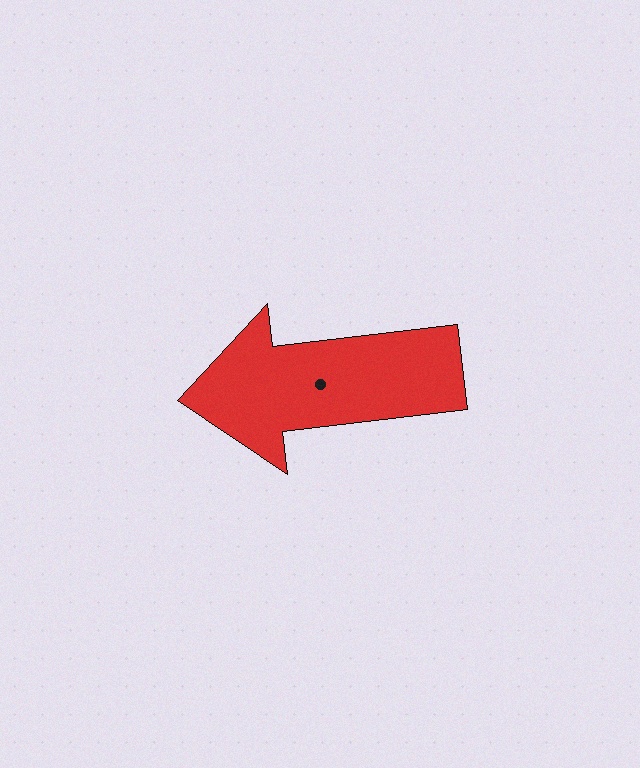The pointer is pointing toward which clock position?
Roughly 9 o'clock.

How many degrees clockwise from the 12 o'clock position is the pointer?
Approximately 263 degrees.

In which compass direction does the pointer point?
West.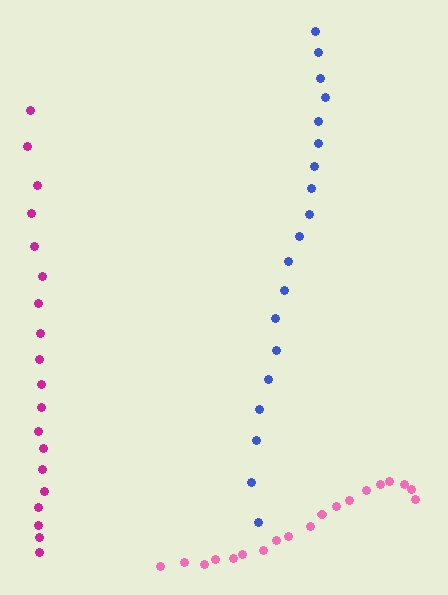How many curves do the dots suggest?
There are 3 distinct paths.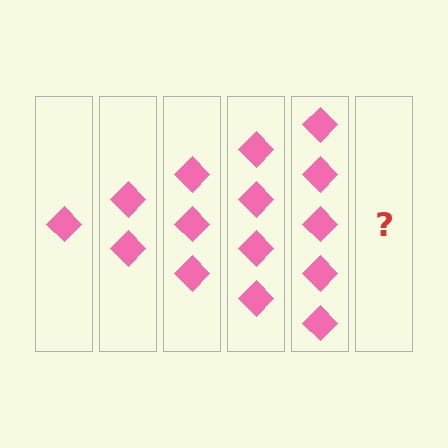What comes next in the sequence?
The next element should be 6 diamonds.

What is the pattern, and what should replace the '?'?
The pattern is that each step adds one more diamond. The '?' should be 6 diamonds.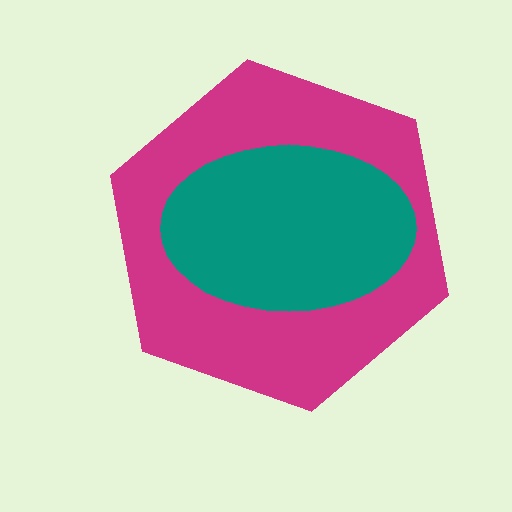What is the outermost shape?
The magenta hexagon.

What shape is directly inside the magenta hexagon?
The teal ellipse.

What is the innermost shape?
The teal ellipse.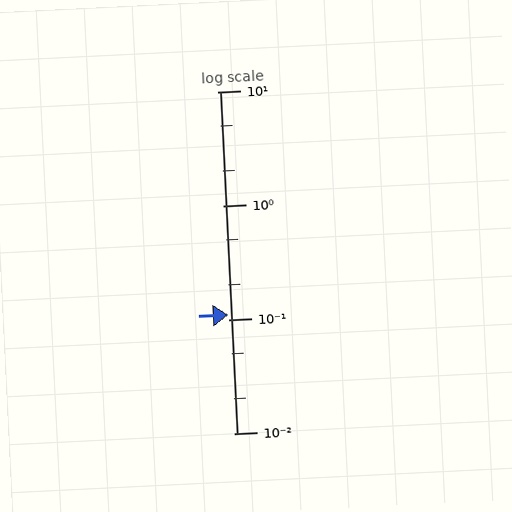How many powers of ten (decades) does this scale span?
The scale spans 3 decades, from 0.01 to 10.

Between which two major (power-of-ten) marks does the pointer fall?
The pointer is between 0.1 and 1.